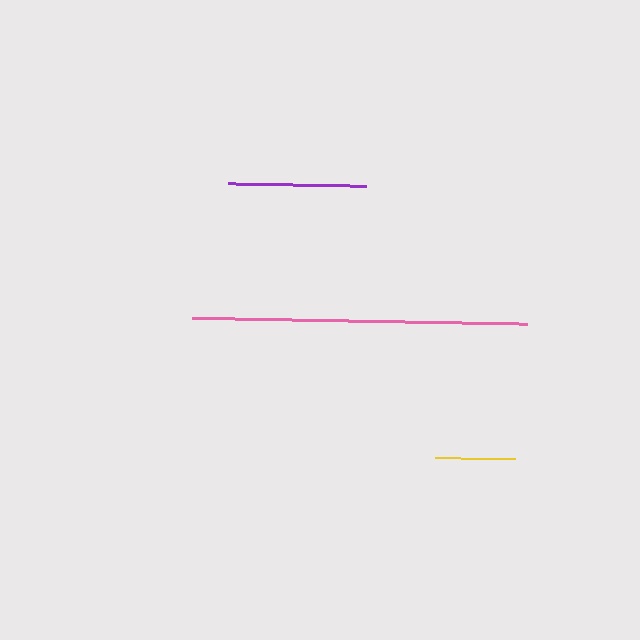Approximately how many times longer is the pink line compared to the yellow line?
The pink line is approximately 4.2 times the length of the yellow line.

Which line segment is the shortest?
The yellow line is the shortest at approximately 80 pixels.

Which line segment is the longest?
The pink line is the longest at approximately 335 pixels.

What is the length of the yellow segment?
The yellow segment is approximately 80 pixels long.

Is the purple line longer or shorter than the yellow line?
The purple line is longer than the yellow line.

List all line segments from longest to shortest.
From longest to shortest: pink, purple, yellow.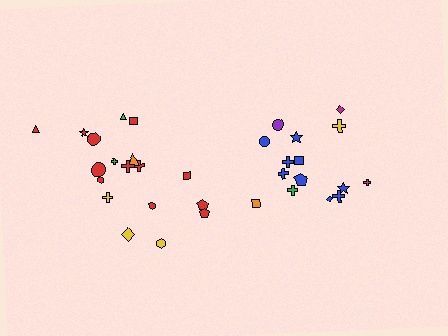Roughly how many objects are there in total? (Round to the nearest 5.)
Roughly 35 objects in total.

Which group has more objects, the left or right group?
The left group.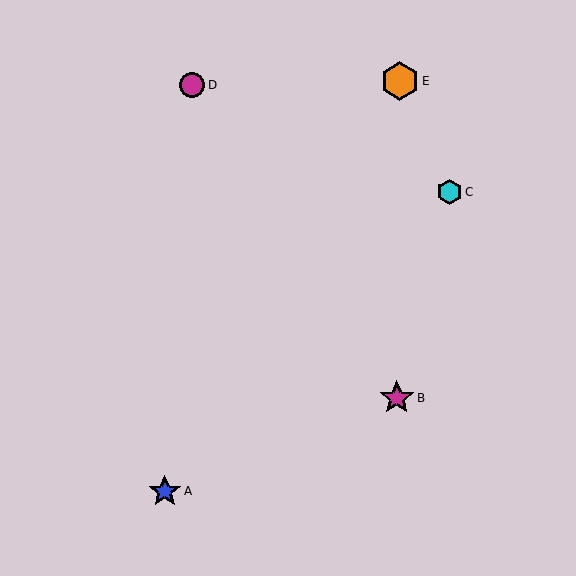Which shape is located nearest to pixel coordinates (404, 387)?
The magenta star (labeled B) at (397, 398) is nearest to that location.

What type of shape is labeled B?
Shape B is a magenta star.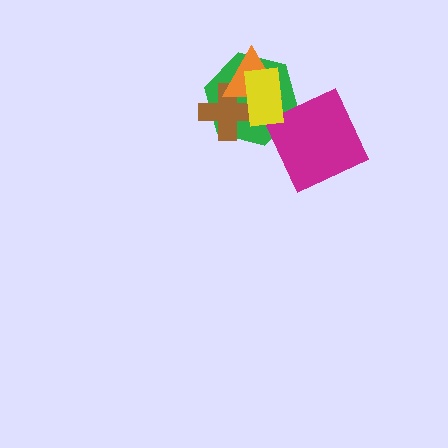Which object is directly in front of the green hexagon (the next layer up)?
The brown cross is directly in front of the green hexagon.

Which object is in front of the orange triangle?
The yellow rectangle is in front of the orange triangle.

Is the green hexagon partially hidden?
Yes, it is partially covered by another shape.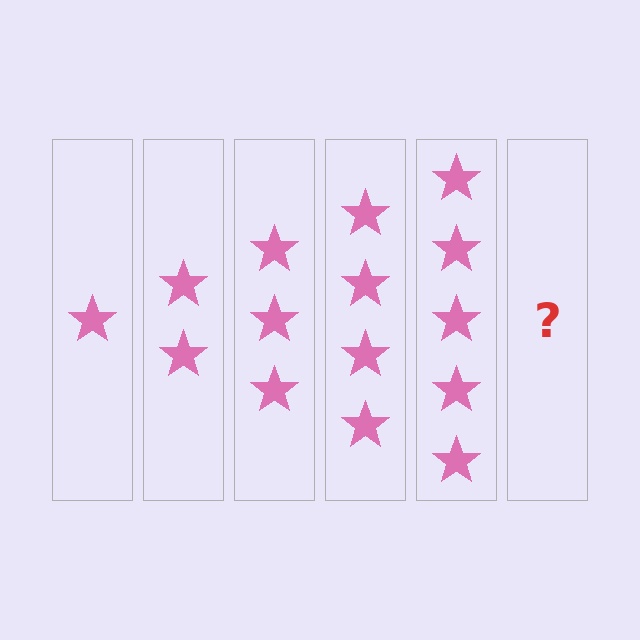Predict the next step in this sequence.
The next step is 6 stars.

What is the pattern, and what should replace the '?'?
The pattern is that each step adds one more star. The '?' should be 6 stars.